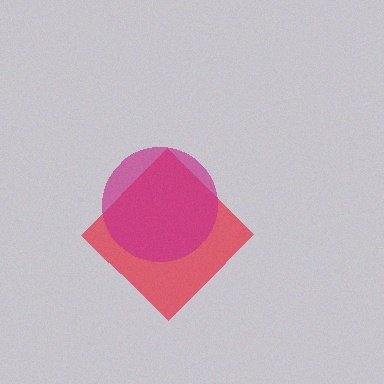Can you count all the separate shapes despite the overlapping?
Yes, there are 2 separate shapes.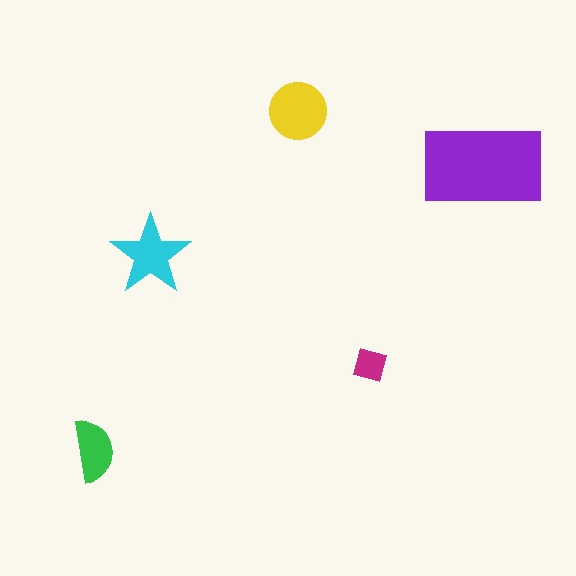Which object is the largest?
The purple rectangle.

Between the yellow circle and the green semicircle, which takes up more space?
The yellow circle.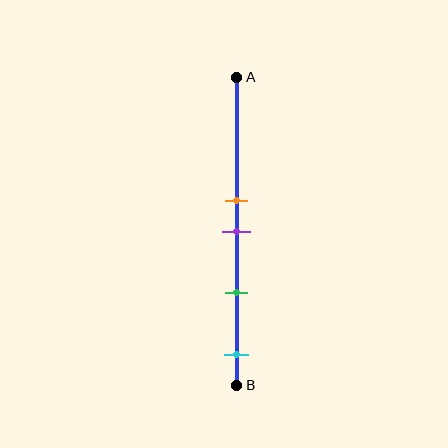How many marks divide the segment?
There are 4 marks dividing the segment.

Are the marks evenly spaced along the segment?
No, the marks are not evenly spaced.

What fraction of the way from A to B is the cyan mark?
The cyan mark is approximately 90% (0.9) of the way from A to B.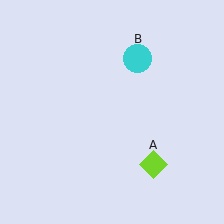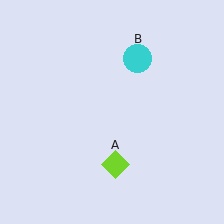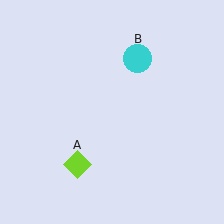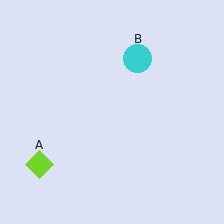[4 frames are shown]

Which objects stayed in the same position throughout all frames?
Cyan circle (object B) remained stationary.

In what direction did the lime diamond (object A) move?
The lime diamond (object A) moved left.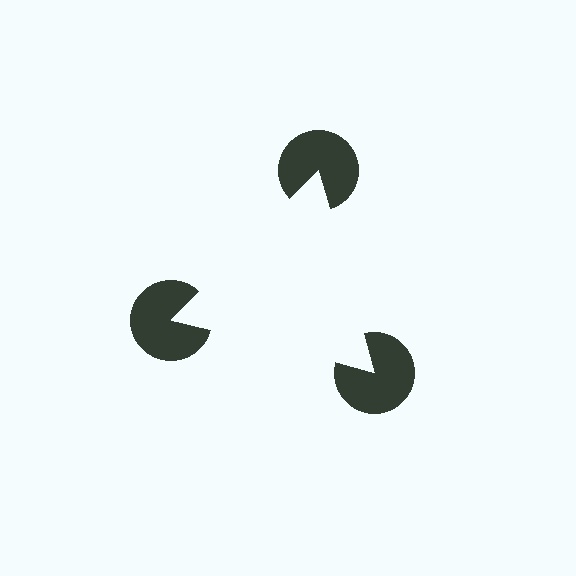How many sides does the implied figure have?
3 sides.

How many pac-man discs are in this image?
There are 3 — one at each vertex of the illusory triangle.